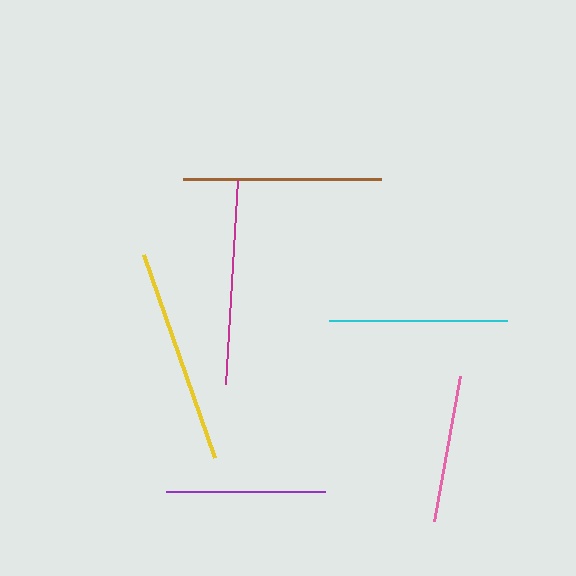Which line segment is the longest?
The yellow line is the longest at approximately 216 pixels.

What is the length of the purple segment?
The purple segment is approximately 158 pixels long.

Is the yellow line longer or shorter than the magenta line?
The yellow line is longer than the magenta line.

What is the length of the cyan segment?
The cyan segment is approximately 178 pixels long.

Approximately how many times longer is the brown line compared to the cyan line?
The brown line is approximately 1.1 times the length of the cyan line.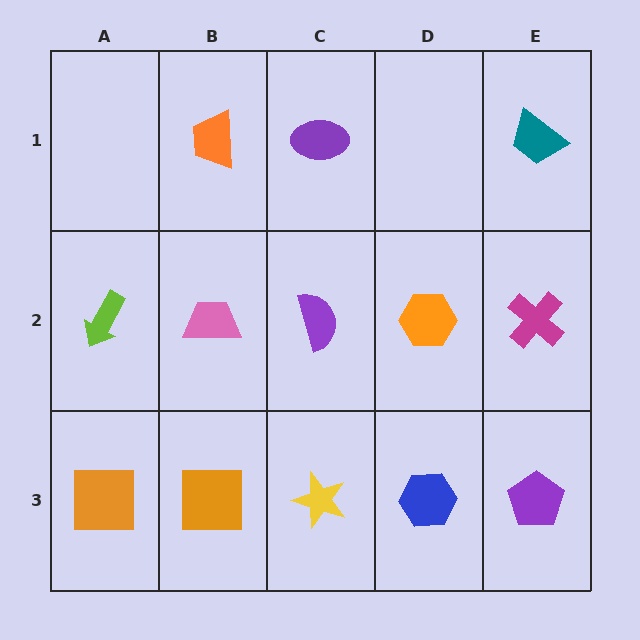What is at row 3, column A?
An orange square.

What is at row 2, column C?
A purple semicircle.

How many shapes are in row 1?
3 shapes.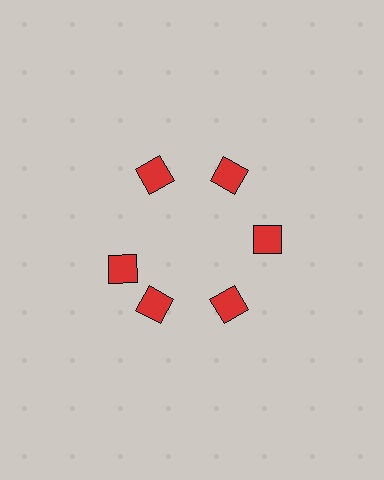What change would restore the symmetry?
The symmetry would be restored by rotating it back into even spacing with its neighbors so that all 6 diamonds sit at equal angles and equal distance from the center.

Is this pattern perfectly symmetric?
No. The 6 red diamonds are arranged in a ring, but one element near the 9 o'clock position is rotated out of alignment along the ring, breaking the 6-fold rotational symmetry.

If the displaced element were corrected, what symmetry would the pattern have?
It would have 6-fold rotational symmetry — the pattern would map onto itself every 60 degrees.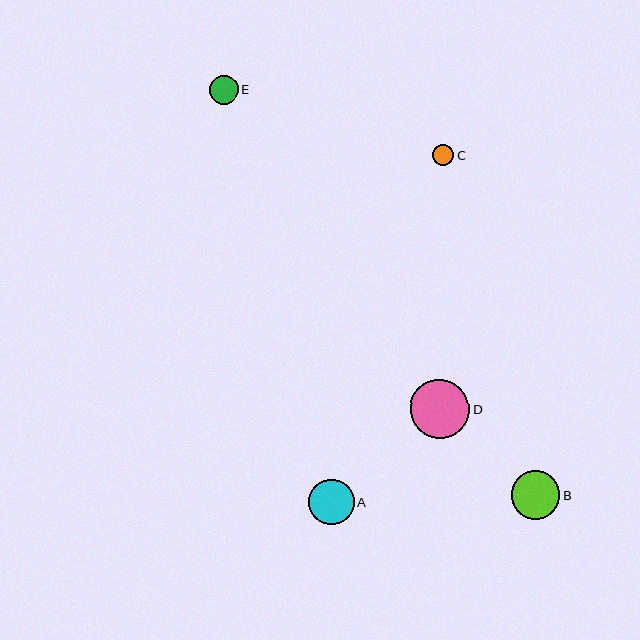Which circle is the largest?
Circle D is the largest with a size of approximately 59 pixels.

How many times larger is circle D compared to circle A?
Circle D is approximately 1.3 times the size of circle A.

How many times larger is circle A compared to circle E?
Circle A is approximately 1.6 times the size of circle E.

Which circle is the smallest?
Circle C is the smallest with a size of approximately 21 pixels.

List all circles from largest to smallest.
From largest to smallest: D, B, A, E, C.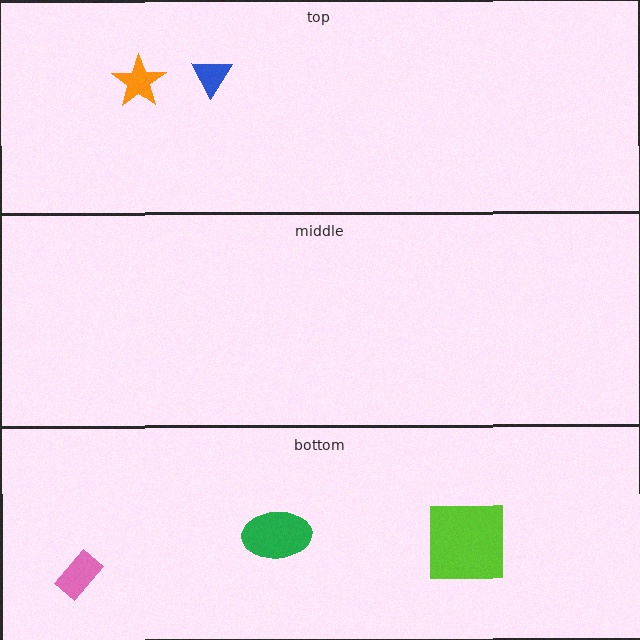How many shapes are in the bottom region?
3.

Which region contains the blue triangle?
The top region.